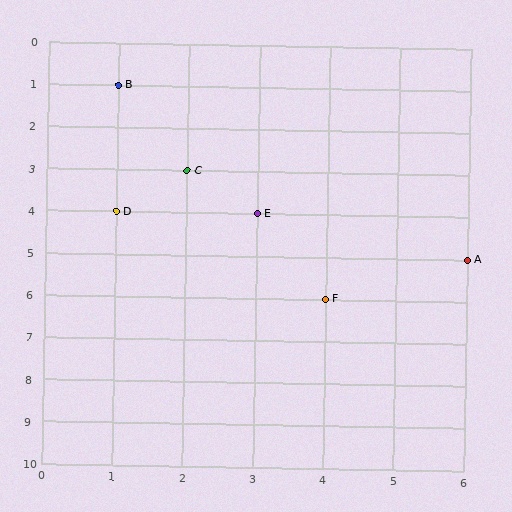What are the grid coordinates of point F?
Point F is at grid coordinates (4, 6).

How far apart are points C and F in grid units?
Points C and F are 2 columns and 3 rows apart (about 3.6 grid units diagonally).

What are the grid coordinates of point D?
Point D is at grid coordinates (1, 4).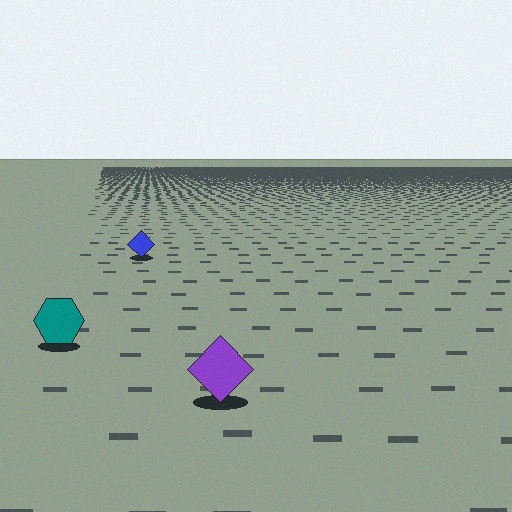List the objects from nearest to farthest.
From nearest to farthest: the purple diamond, the teal hexagon, the blue diamond.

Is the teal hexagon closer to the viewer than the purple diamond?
No. The purple diamond is closer — you can tell from the texture gradient: the ground texture is coarser near it.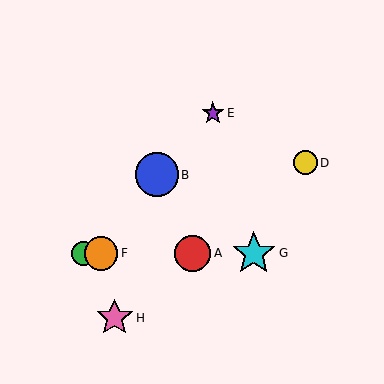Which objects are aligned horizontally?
Objects A, C, F, G are aligned horizontally.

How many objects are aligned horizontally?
4 objects (A, C, F, G) are aligned horizontally.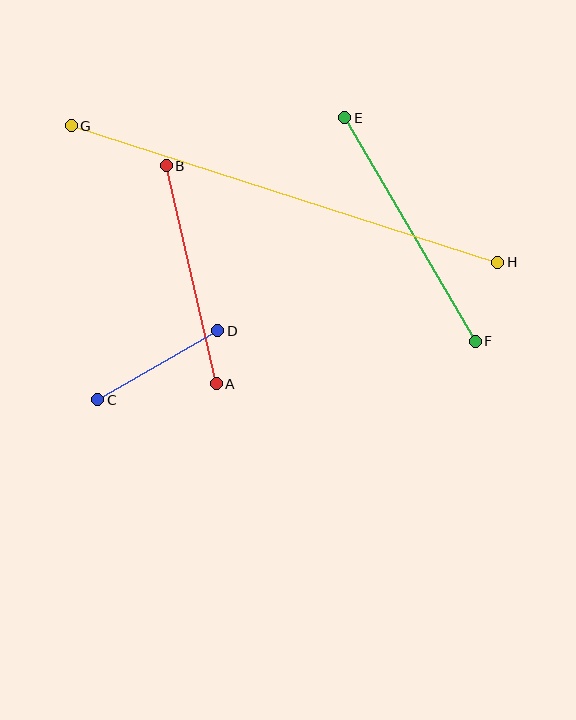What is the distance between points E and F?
The distance is approximately 259 pixels.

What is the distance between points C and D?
The distance is approximately 139 pixels.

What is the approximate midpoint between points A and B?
The midpoint is at approximately (191, 275) pixels.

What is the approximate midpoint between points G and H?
The midpoint is at approximately (284, 194) pixels.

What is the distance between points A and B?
The distance is approximately 224 pixels.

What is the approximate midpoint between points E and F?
The midpoint is at approximately (410, 229) pixels.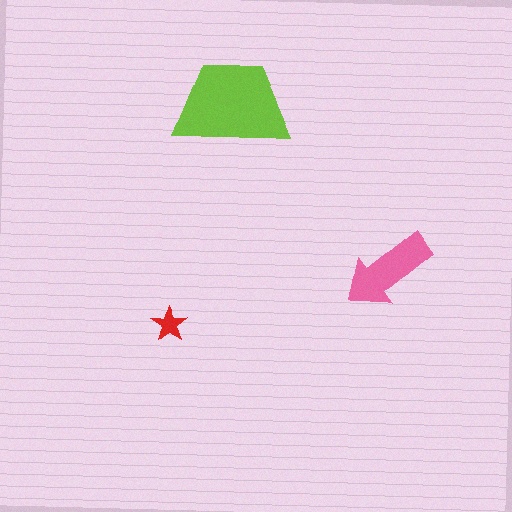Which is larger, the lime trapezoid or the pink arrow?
The lime trapezoid.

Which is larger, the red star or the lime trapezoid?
The lime trapezoid.